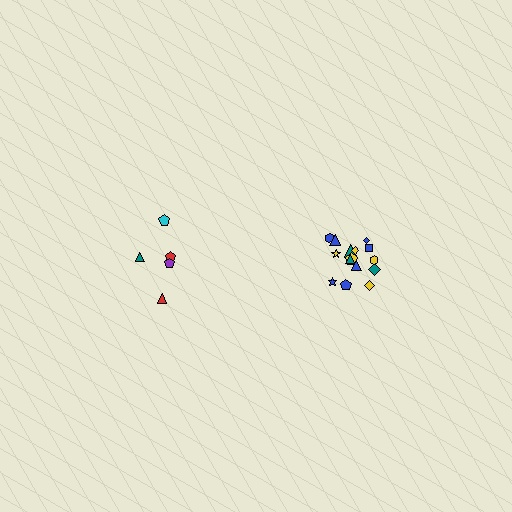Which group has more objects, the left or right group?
The right group.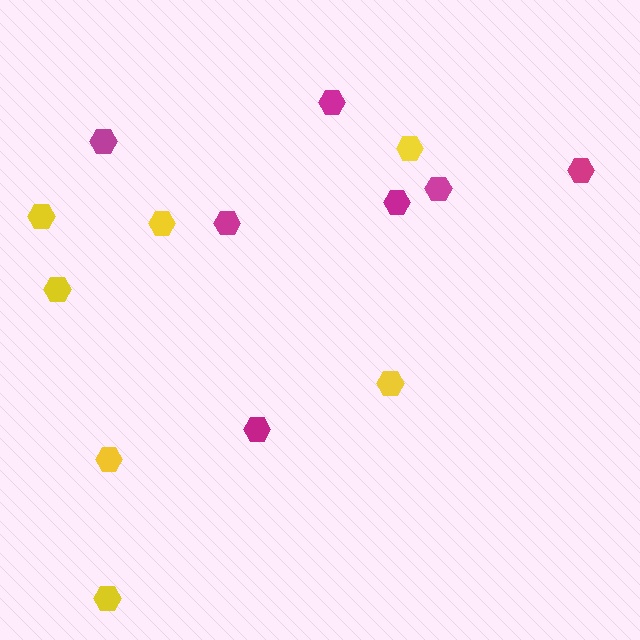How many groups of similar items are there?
There are 2 groups: one group of yellow hexagons (7) and one group of magenta hexagons (7).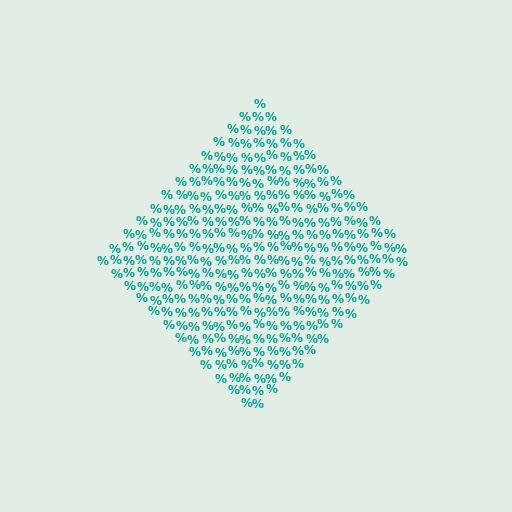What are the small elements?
The small elements are percent signs.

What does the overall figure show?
The overall figure shows a diamond.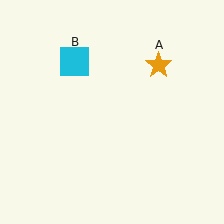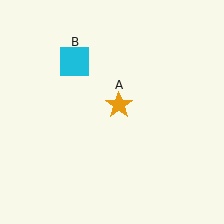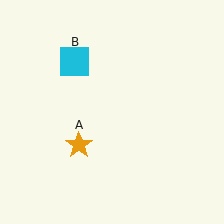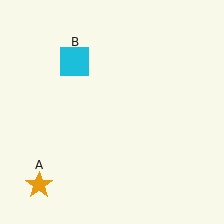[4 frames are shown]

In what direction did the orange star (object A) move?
The orange star (object A) moved down and to the left.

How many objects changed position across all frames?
1 object changed position: orange star (object A).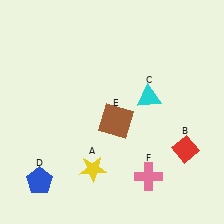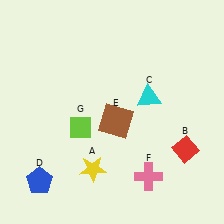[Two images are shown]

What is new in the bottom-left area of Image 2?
A lime diamond (G) was added in the bottom-left area of Image 2.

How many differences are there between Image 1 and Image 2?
There is 1 difference between the two images.